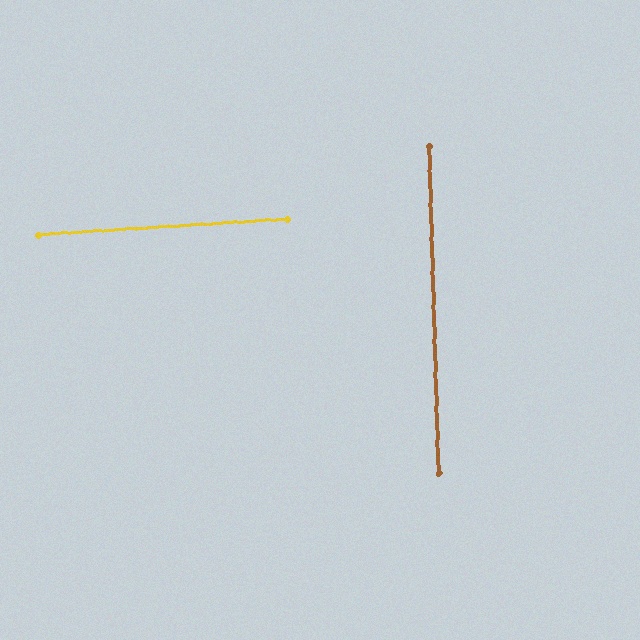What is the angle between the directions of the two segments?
Approximately 88 degrees.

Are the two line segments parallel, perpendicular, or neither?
Perpendicular — they meet at approximately 88°.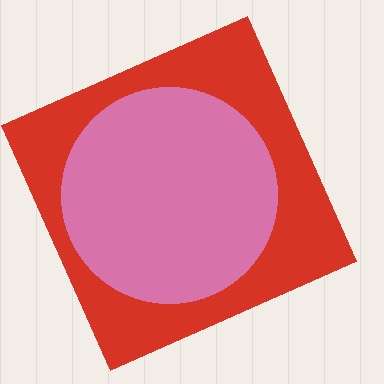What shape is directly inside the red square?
The pink circle.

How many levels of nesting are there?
2.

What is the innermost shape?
The pink circle.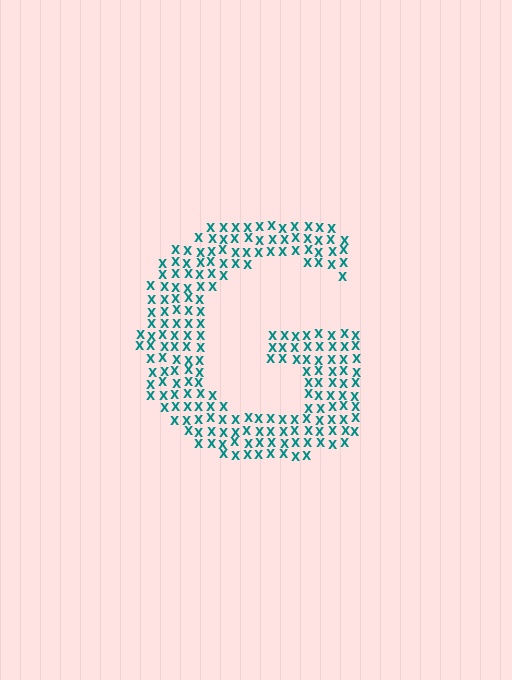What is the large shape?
The large shape is the letter G.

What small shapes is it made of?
It is made of small letter X's.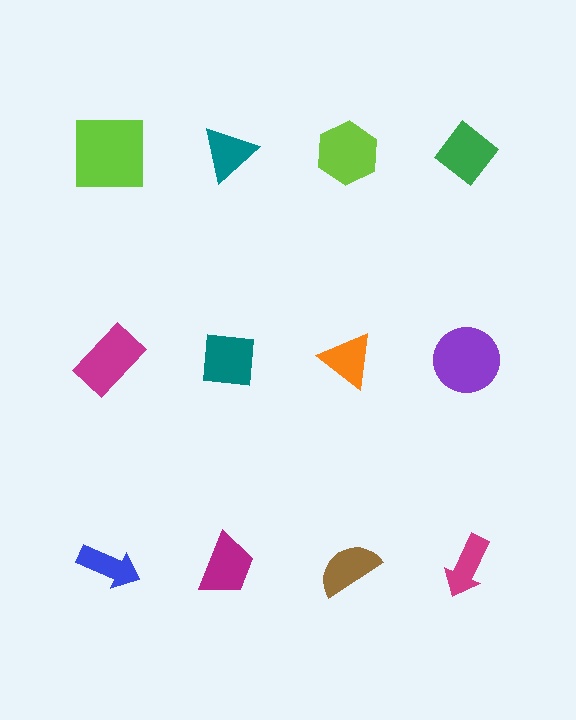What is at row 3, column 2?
A magenta trapezoid.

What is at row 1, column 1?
A lime square.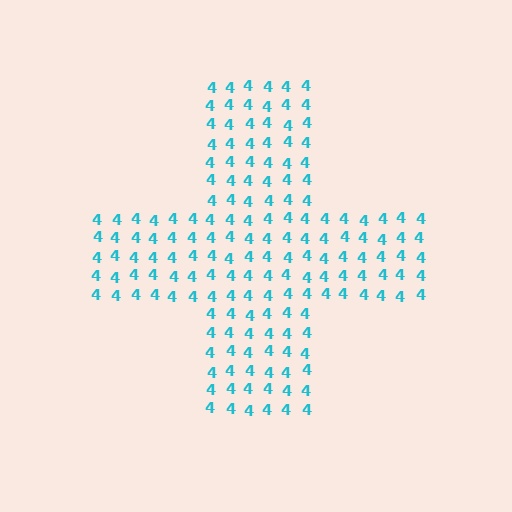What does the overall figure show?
The overall figure shows a cross.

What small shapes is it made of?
It is made of small digit 4's.